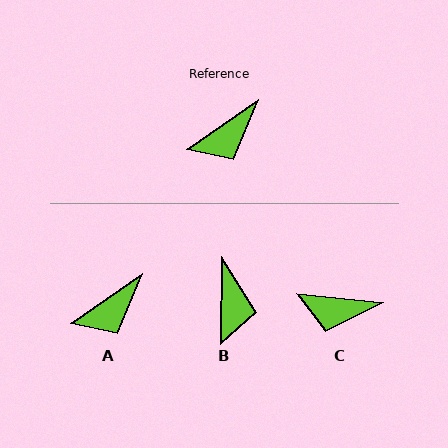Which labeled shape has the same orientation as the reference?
A.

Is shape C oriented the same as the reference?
No, it is off by about 41 degrees.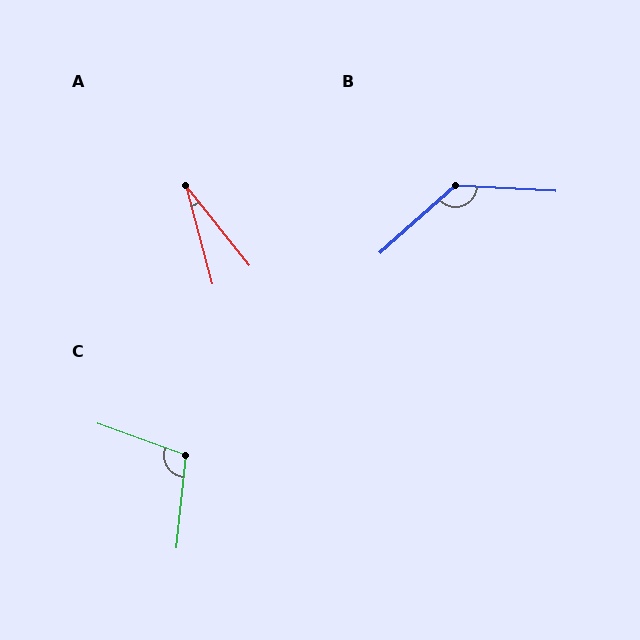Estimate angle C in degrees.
Approximately 104 degrees.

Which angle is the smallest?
A, at approximately 23 degrees.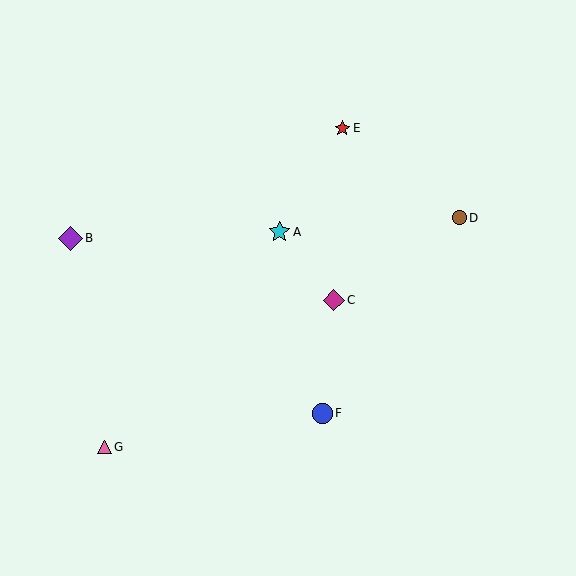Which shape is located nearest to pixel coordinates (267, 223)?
The cyan star (labeled A) at (279, 232) is nearest to that location.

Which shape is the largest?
The purple diamond (labeled B) is the largest.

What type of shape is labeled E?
Shape E is a red star.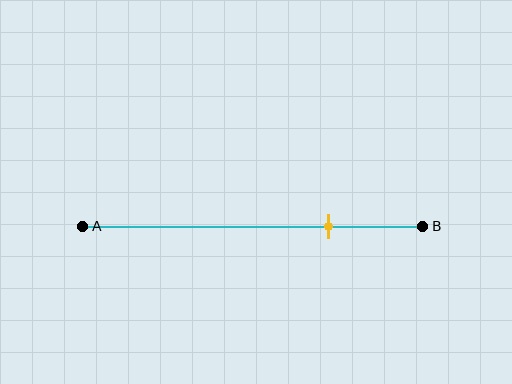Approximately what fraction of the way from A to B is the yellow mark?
The yellow mark is approximately 70% of the way from A to B.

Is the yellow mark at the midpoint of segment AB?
No, the mark is at about 70% from A, not at the 50% midpoint.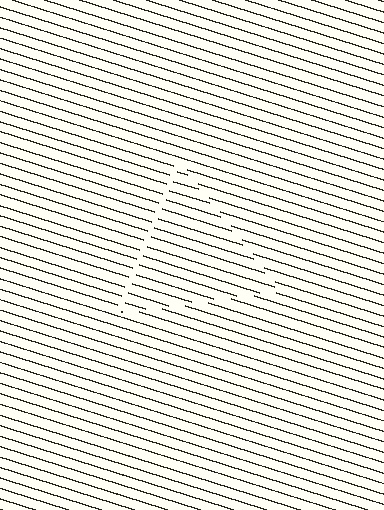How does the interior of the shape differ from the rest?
The interior of the shape contains the same grating, shifted by half a period — the contour is defined by the phase discontinuity where line-ends from the inner and outer gratings abut.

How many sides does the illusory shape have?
3 sides — the line-ends trace a triangle.